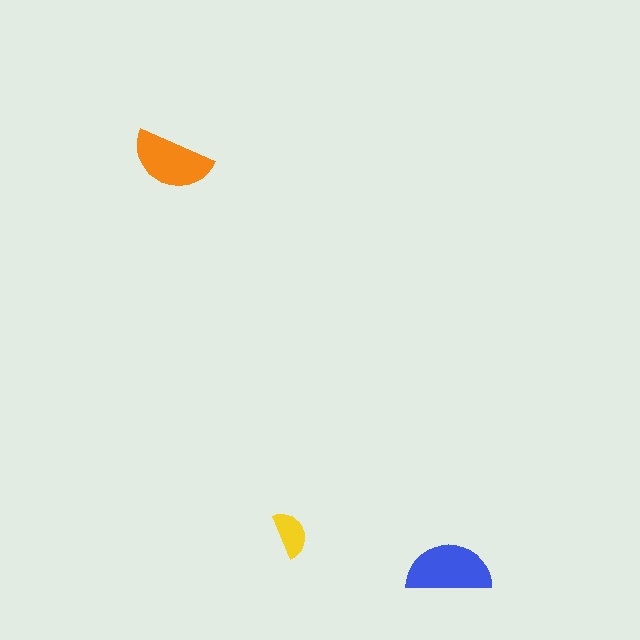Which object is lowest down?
The blue semicircle is bottommost.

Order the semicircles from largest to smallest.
the blue one, the orange one, the yellow one.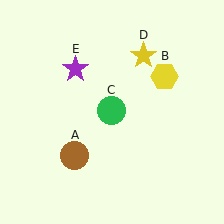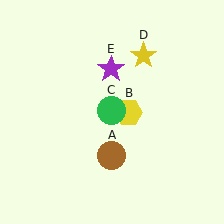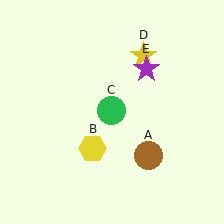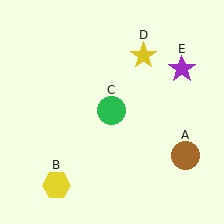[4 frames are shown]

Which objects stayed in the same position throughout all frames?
Green circle (object C) and yellow star (object D) remained stationary.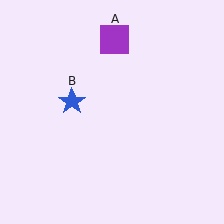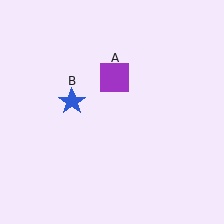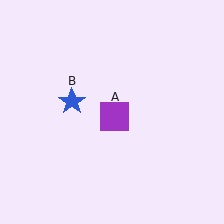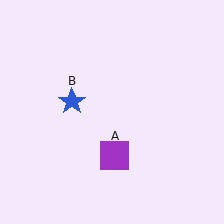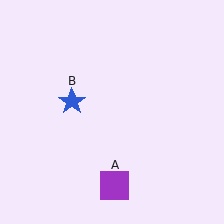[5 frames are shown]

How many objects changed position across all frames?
1 object changed position: purple square (object A).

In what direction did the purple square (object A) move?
The purple square (object A) moved down.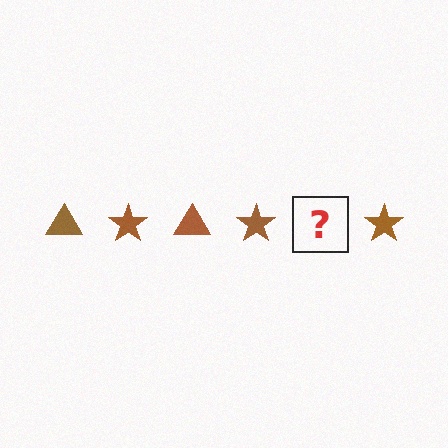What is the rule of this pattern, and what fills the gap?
The rule is that the pattern cycles through triangle, star shapes in brown. The gap should be filled with a brown triangle.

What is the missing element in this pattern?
The missing element is a brown triangle.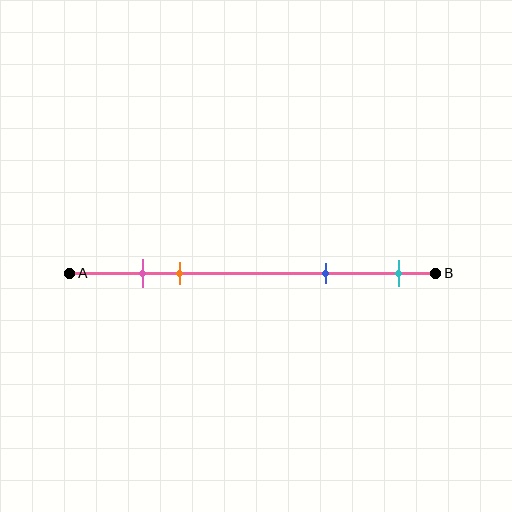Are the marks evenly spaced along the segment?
No, the marks are not evenly spaced.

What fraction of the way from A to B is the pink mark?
The pink mark is approximately 20% (0.2) of the way from A to B.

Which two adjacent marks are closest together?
The pink and orange marks are the closest adjacent pair.